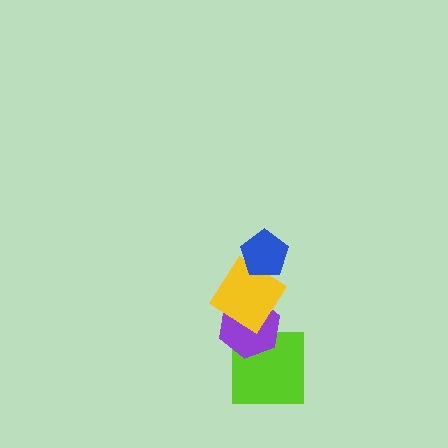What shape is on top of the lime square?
The purple hexagon is on top of the lime square.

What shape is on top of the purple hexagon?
The yellow diamond is on top of the purple hexagon.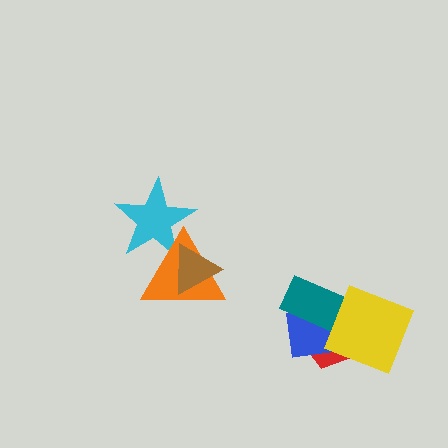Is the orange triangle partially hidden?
Yes, it is partially covered by another shape.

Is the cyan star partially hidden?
Yes, it is partially covered by another shape.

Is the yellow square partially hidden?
No, no other shape covers it.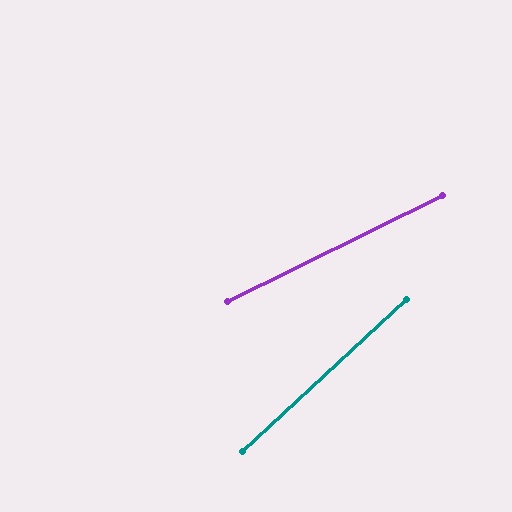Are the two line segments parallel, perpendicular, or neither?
Neither parallel nor perpendicular — they differ by about 17°.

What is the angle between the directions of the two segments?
Approximately 17 degrees.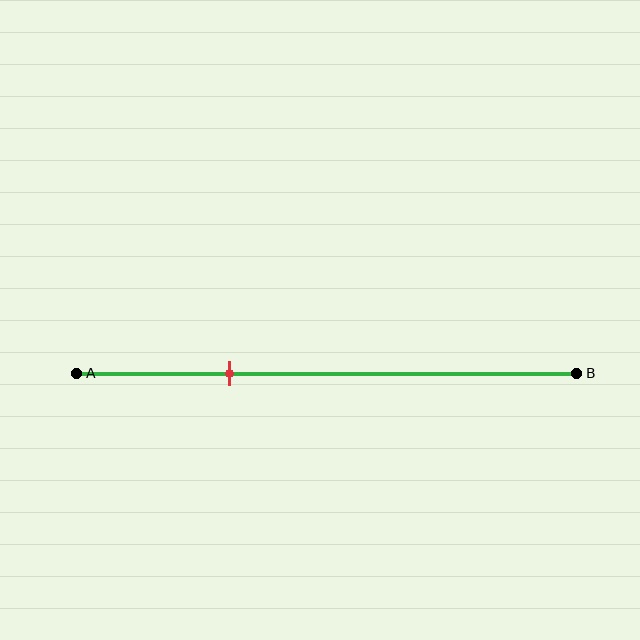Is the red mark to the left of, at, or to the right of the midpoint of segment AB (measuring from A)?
The red mark is to the left of the midpoint of segment AB.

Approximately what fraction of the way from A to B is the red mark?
The red mark is approximately 30% of the way from A to B.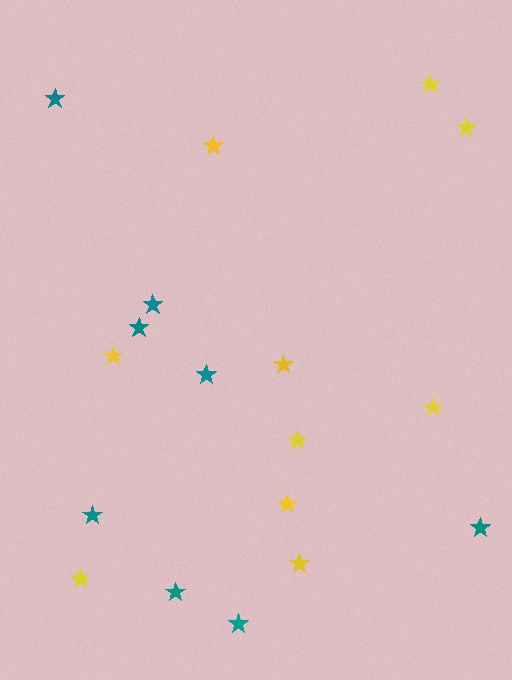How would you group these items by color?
There are 2 groups: one group of yellow stars (10) and one group of teal stars (8).